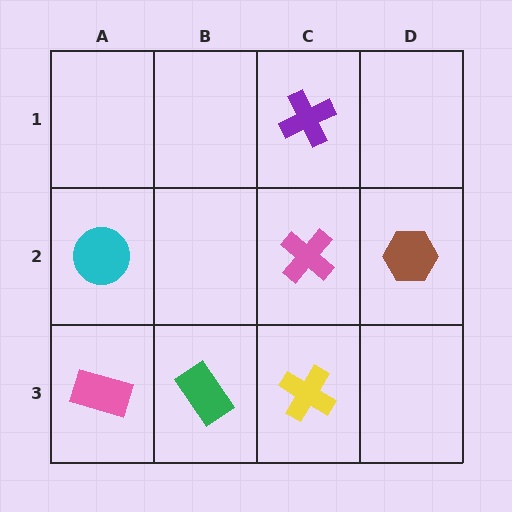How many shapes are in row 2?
3 shapes.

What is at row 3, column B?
A green rectangle.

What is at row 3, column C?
A yellow cross.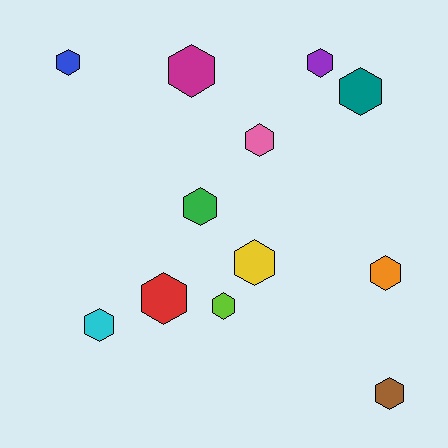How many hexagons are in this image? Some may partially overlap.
There are 12 hexagons.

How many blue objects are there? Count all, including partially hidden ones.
There is 1 blue object.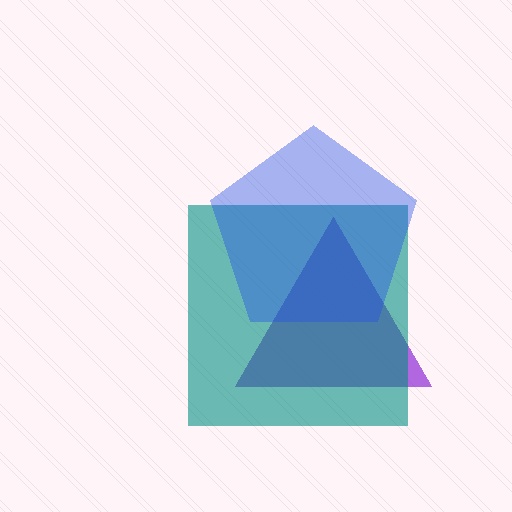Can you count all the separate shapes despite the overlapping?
Yes, there are 3 separate shapes.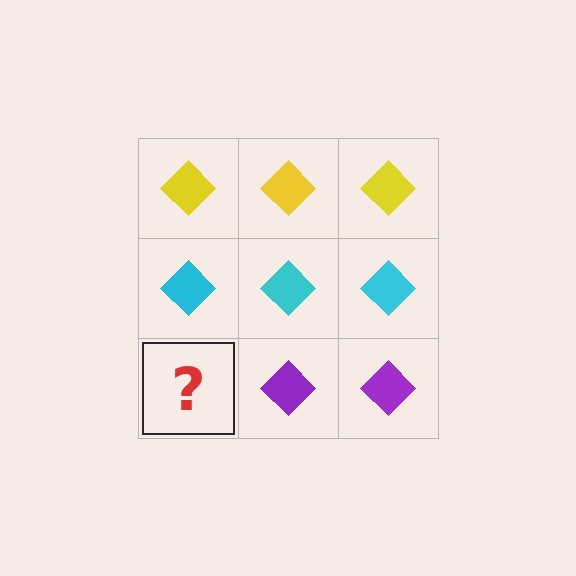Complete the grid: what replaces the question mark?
The question mark should be replaced with a purple diamond.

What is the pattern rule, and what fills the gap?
The rule is that each row has a consistent color. The gap should be filled with a purple diamond.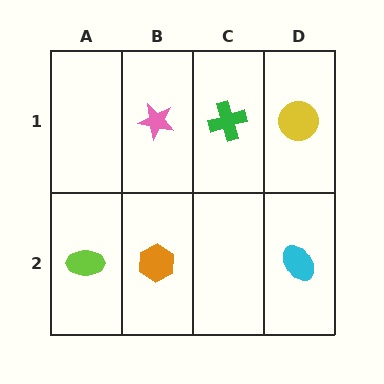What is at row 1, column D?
A yellow circle.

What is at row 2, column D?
A cyan ellipse.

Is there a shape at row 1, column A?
No, that cell is empty.